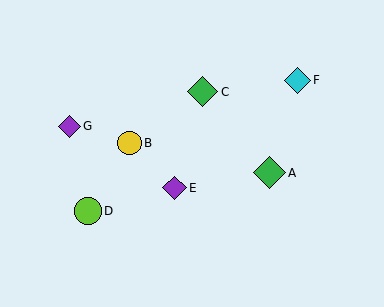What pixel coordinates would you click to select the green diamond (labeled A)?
Click at (269, 173) to select the green diamond A.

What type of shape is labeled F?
Shape F is a cyan diamond.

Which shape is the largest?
The green diamond (labeled A) is the largest.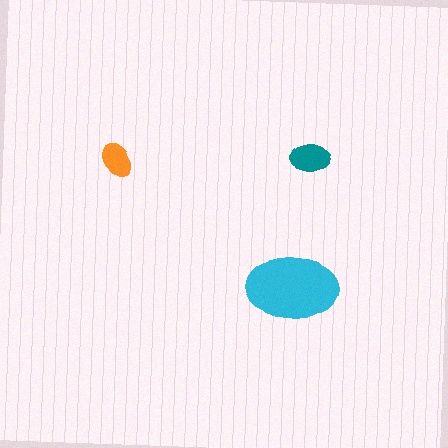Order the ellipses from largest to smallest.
the cyan one, the teal one, the orange one.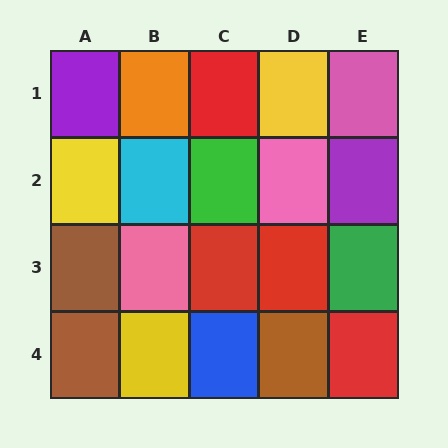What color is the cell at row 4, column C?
Blue.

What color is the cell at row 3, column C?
Red.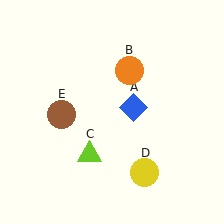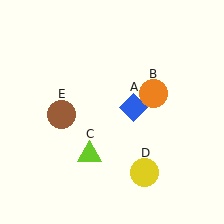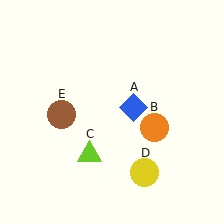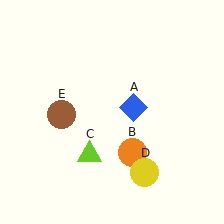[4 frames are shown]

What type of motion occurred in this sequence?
The orange circle (object B) rotated clockwise around the center of the scene.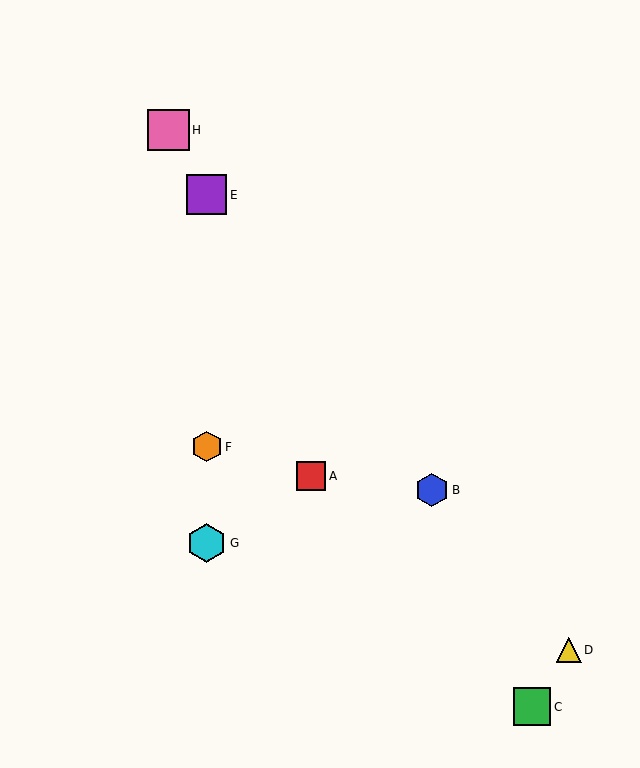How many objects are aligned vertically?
3 objects (E, F, G) are aligned vertically.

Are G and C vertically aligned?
No, G is at x≈207 and C is at x≈532.